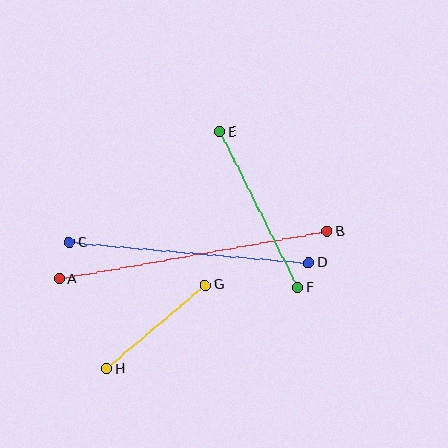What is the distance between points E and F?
The distance is approximately 174 pixels.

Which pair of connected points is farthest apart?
Points A and B are farthest apart.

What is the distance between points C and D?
The distance is approximately 240 pixels.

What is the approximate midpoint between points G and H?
The midpoint is at approximately (156, 327) pixels.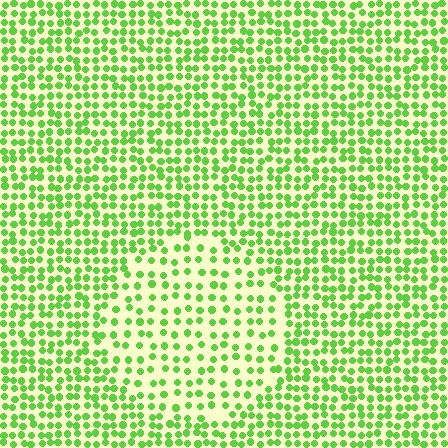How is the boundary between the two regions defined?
The boundary is defined by a change in element density (approximately 1.8x ratio). All elements are the same color, size, and shape.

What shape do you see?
I see a circle.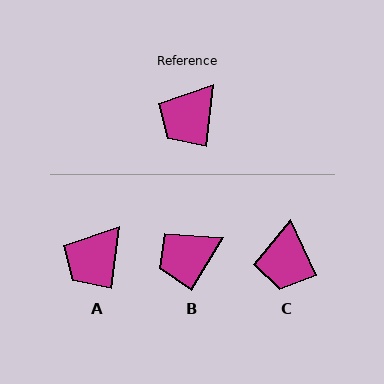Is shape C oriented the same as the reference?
No, it is off by about 32 degrees.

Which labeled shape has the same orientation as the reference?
A.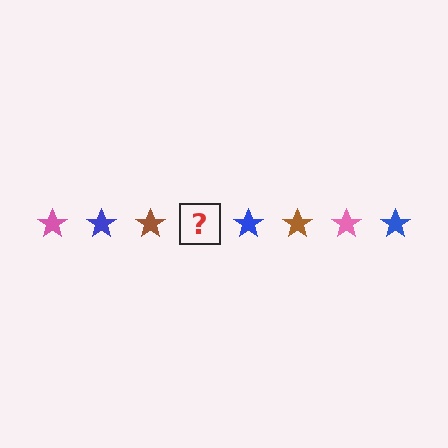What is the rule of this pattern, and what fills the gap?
The rule is that the pattern cycles through pink, blue, brown stars. The gap should be filled with a pink star.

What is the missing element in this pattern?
The missing element is a pink star.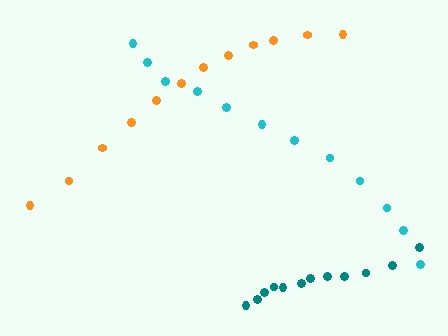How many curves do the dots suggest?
There are 3 distinct paths.